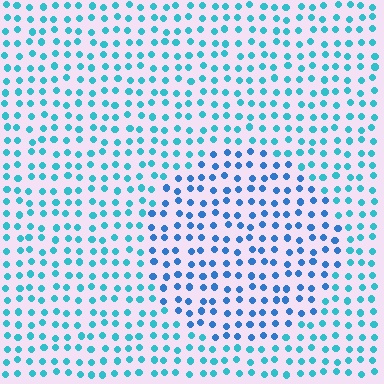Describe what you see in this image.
The image is filled with small cyan elements in a uniform arrangement. A circle-shaped region is visible where the elements are tinted to a slightly different hue, forming a subtle color boundary.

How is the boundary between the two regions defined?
The boundary is defined purely by a slight shift in hue (about 28 degrees). Spacing, size, and orientation are identical on both sides.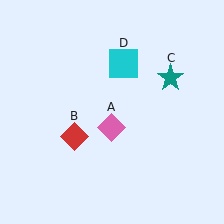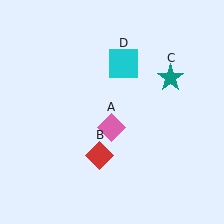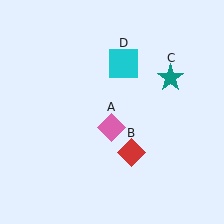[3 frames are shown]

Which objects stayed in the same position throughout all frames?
Pink diamond (object A) and teal star (object C) and cyan square (object D) remained stationary.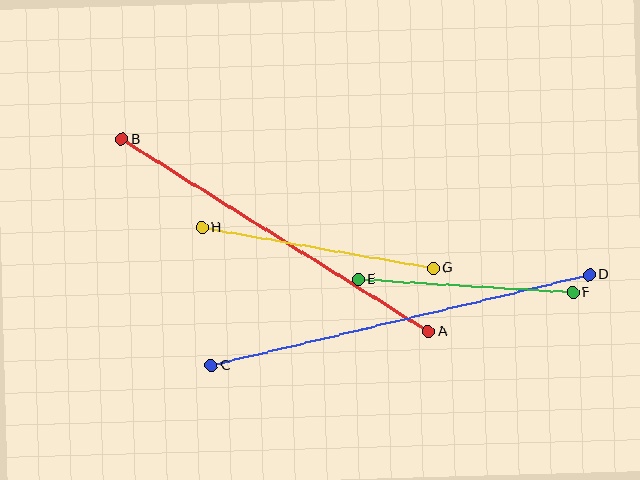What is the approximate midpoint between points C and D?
The midpoint is at approximately (400, 320) pixels.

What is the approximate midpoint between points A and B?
The midpoint is at approximately (275, 235) pixels.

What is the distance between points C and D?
The distance is approximately 389 pixels.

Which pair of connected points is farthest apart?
Points C and D are farthest apart.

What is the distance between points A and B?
The distance is approximately 361 pixels.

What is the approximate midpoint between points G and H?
The midpoint is at approximately (317, 248) pixels.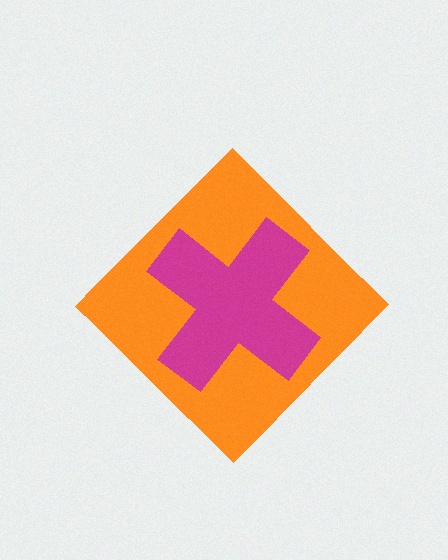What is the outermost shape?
The orange diamond.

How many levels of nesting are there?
2.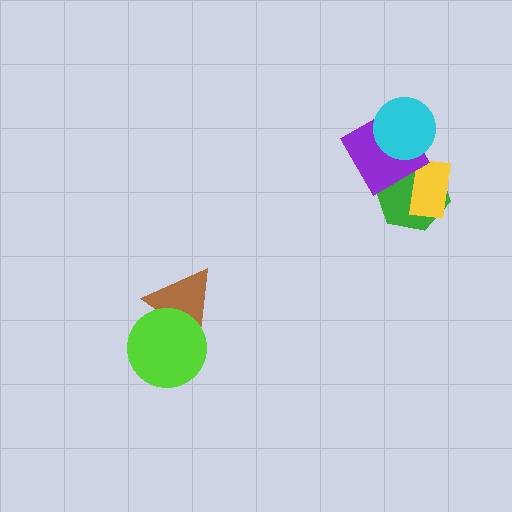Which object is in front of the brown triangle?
The lime circle is in front of the brown triangle.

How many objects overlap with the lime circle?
1 object overlaps with the lime circle.